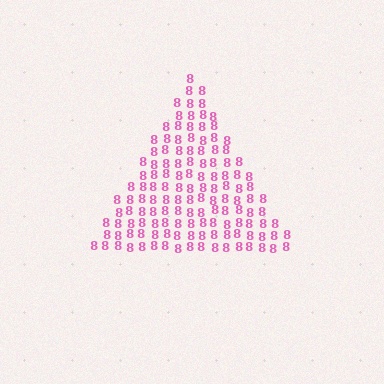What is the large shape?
The large shape is a triangle.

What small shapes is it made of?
It is made of small digit 8's.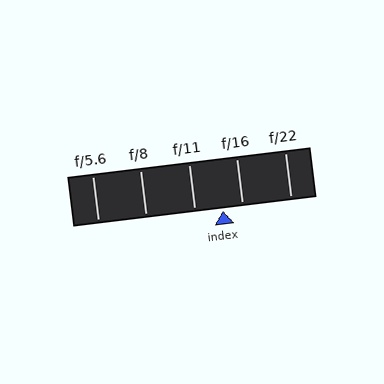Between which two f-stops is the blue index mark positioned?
The index mark is between f/11 and f/16.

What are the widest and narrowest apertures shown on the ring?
The widest aperture shown is f/5.6 and the narrowest is f/22.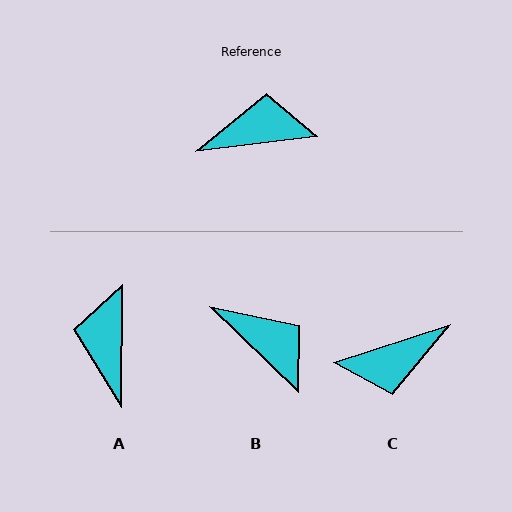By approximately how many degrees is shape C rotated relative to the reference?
Approximately 169 degrees clockwise.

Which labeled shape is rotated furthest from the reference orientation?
C, about 169 degrees away.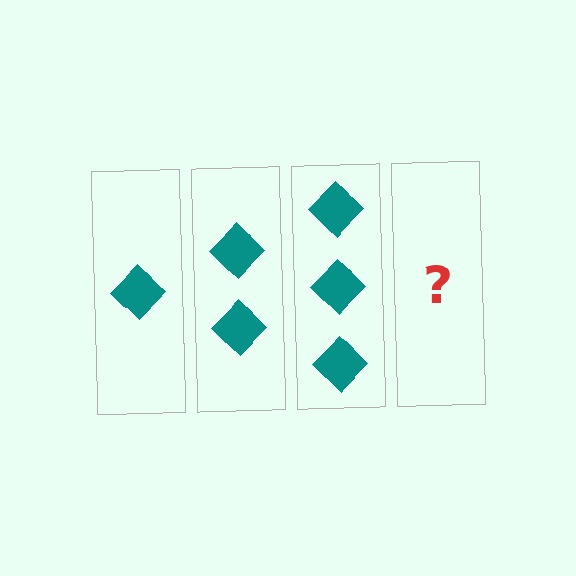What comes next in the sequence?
The next element should be 4 diamonds.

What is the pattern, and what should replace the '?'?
The pattern is that each step adds one more diamond. The '?' should be 4 diamonds.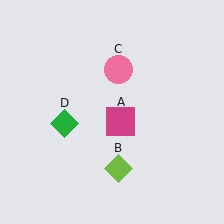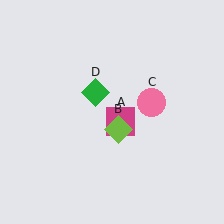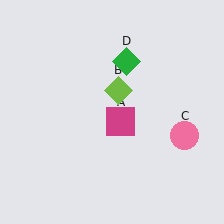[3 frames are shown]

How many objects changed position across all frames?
3 objects changed position: lime diamond (object B), pink circle (object C), green diamond (object D).